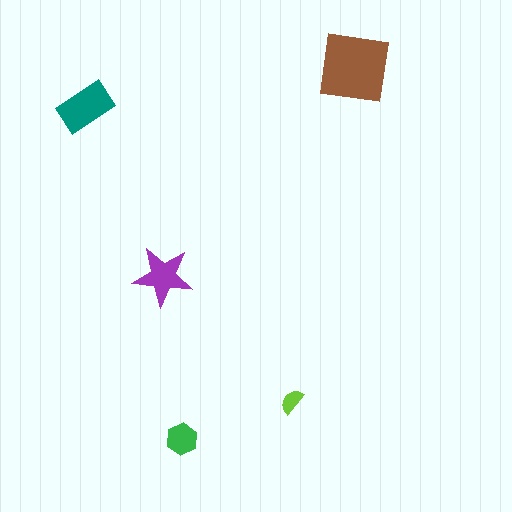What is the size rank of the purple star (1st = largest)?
3rd.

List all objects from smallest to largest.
The lime semicircle, the green hexagon, the purple star, the teal rectangle, the brown square.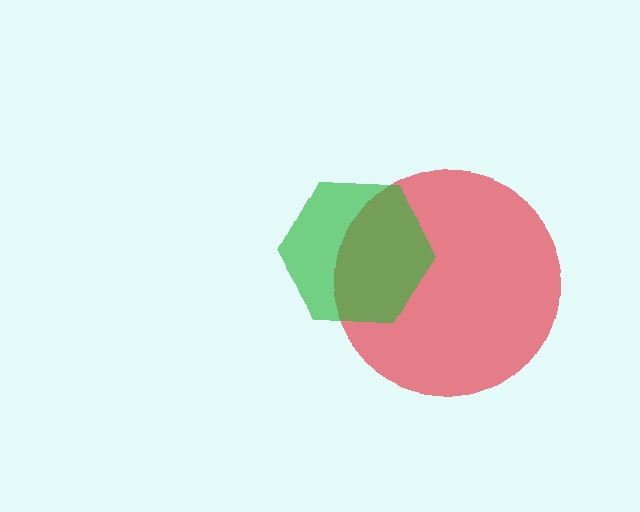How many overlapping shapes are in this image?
There are 2 overlapping shapes in the image.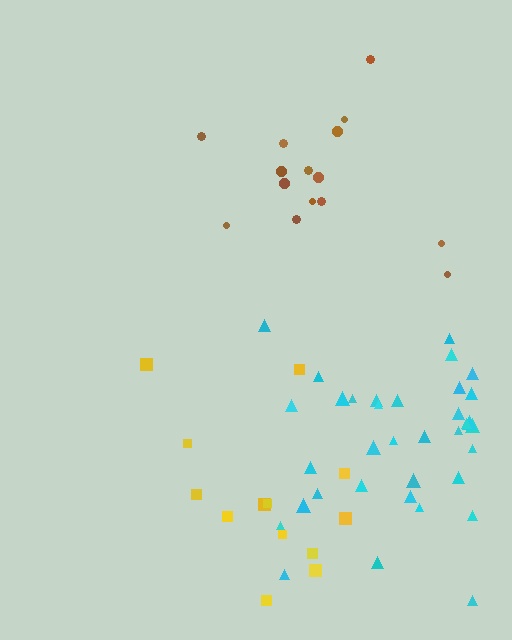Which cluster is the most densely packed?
Cyan.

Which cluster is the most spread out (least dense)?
Brown.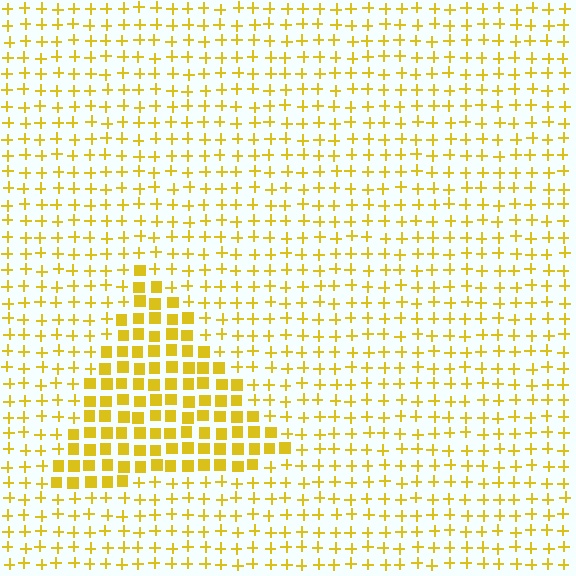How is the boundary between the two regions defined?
The boundary is defined by a change in element shape: squares inside vs. plus signs outside. All elements share the same color and spacing.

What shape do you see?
I see a triangle.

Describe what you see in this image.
The image is filled with small yellow elements arranged in a uniform grid. A triangle-shaped region contains squares, while the surrounding area contains plus signs. The boundary is defined purely by the change in element shape.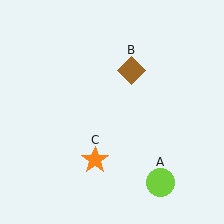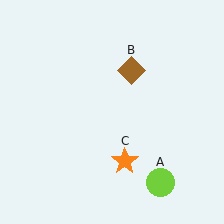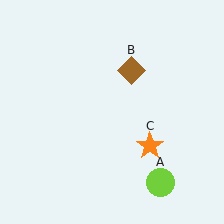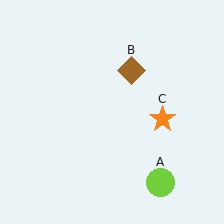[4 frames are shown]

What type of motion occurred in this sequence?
The orange star (object C) rotated counterclockwise around the center of the scene.